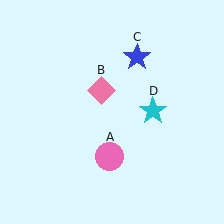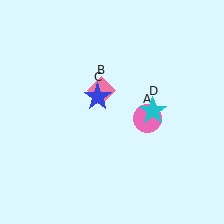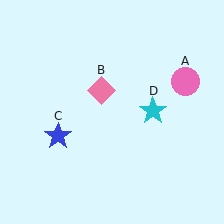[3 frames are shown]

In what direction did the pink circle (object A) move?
The pink circle (object A) moved up and to the right.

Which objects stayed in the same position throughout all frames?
Pink diamond (object B) and cyan star (object D) remained stationary.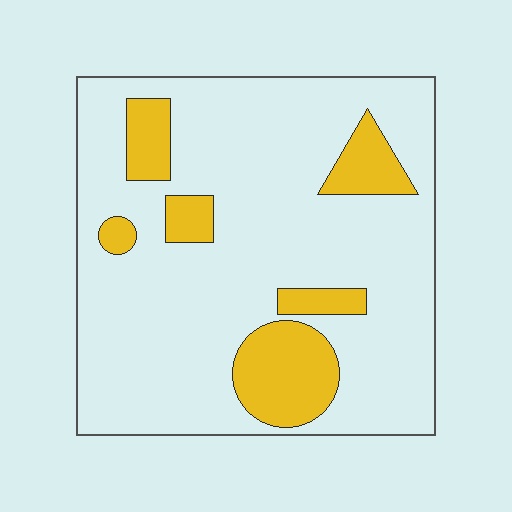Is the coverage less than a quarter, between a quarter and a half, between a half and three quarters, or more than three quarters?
Less than a quarter.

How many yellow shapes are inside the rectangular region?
6.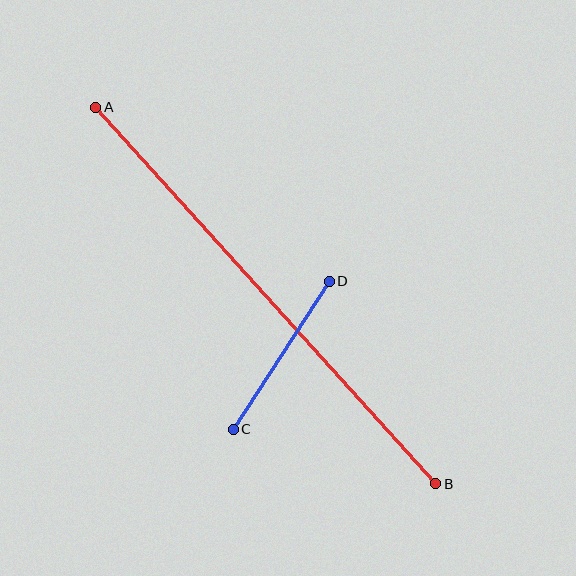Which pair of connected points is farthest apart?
Points A and B are farthest apart.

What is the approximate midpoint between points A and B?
The midpoint is at approximately (266, 295) pixels.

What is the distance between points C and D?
The distance is approximately 176 pixels.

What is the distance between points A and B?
The distance is approximately 507 pixels.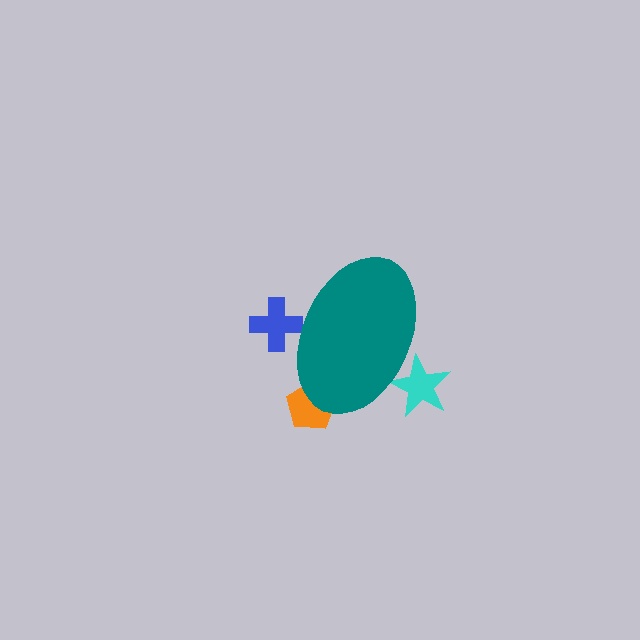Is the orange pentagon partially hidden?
Yes, the orange pentagon is partially hidden behind the teal ellipse.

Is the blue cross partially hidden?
Yes, the blue cross is partially hidden behind the teal ellipse.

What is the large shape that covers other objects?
A teal ellipse.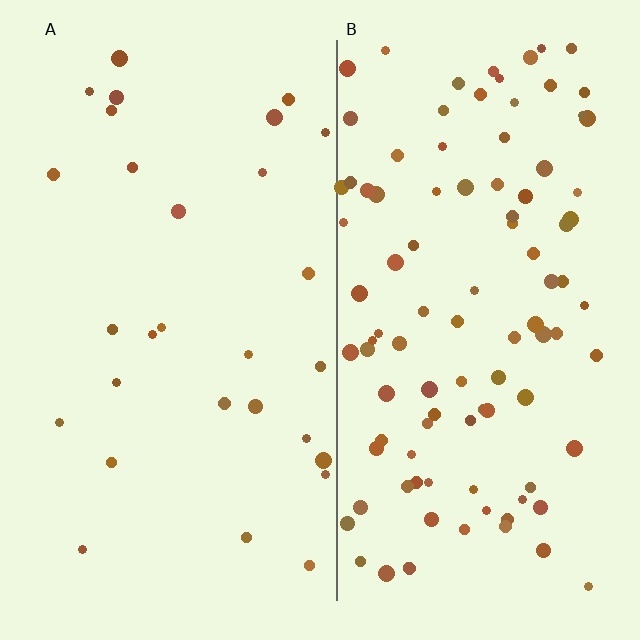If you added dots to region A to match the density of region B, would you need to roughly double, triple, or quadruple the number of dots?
Approximately quadruple.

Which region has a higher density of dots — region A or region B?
B (the right).